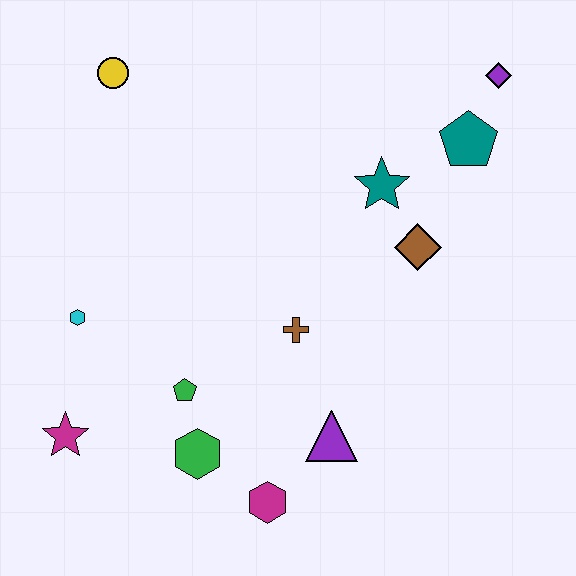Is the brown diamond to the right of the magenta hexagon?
Yes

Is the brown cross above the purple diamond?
No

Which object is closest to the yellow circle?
The cyan hexagon is closest to the yellow circle.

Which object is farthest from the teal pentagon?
The magenta star is farthest from the teal pentagon.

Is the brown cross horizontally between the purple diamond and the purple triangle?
No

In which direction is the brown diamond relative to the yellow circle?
The brown diamond is to the right of the yellow circle.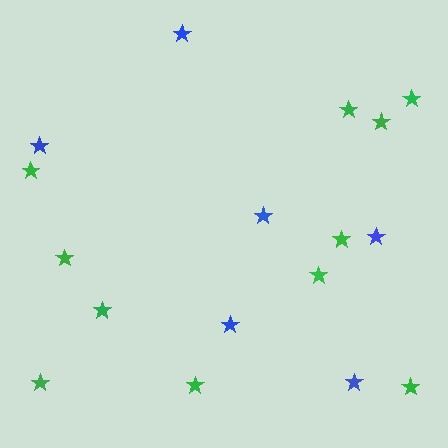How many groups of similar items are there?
There are 2 groups: one group of blue stars (6) and one group of green stars (11).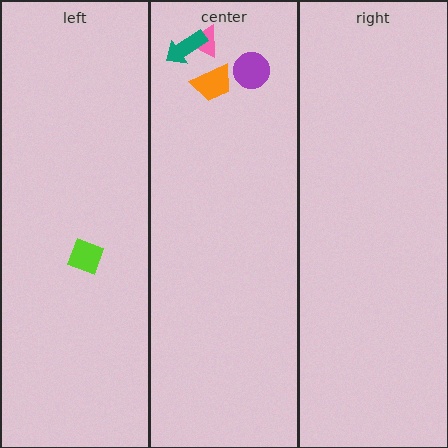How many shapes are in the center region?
4.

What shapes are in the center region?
The purple circle, the pink triangle, the teal arrow, the orange trapezoid.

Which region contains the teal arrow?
The center region.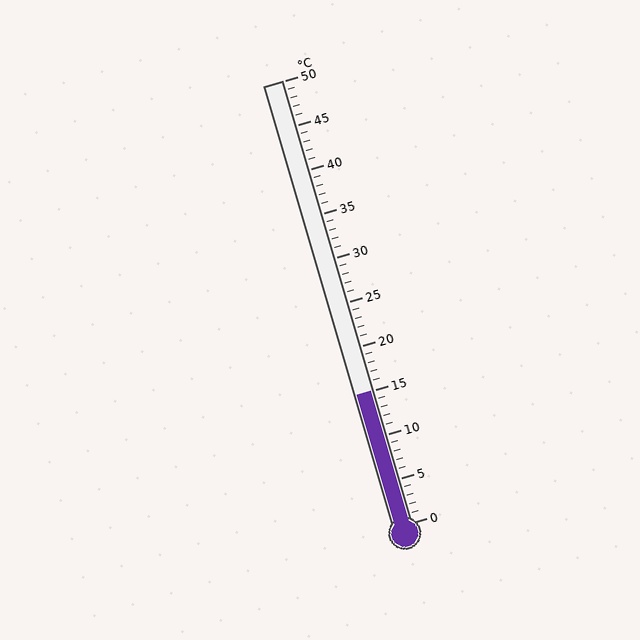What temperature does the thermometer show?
The thermometer shows approximately 15°C.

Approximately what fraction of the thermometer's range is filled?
The thermometer is filled to approximately 30% of its range.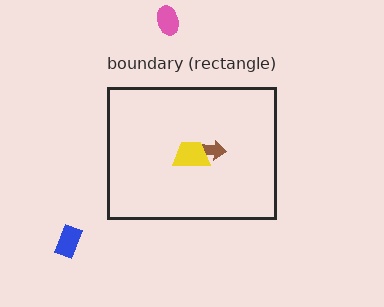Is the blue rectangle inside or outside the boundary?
Outside.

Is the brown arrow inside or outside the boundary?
Inside.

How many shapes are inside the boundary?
2 inside, 2 outside.